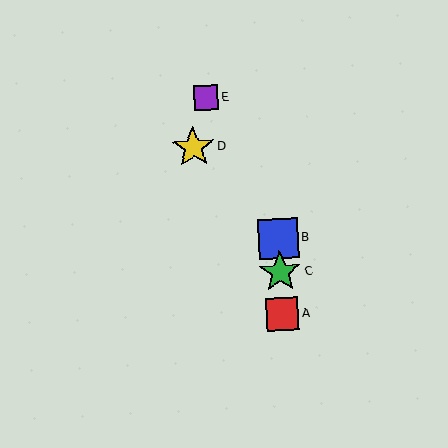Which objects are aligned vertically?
Objects A, B, C are aligned vertically.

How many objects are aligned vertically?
3 objects (A, B, C) are aligned vertically.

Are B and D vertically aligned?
No, B is at x≈278 and D is at x≈193.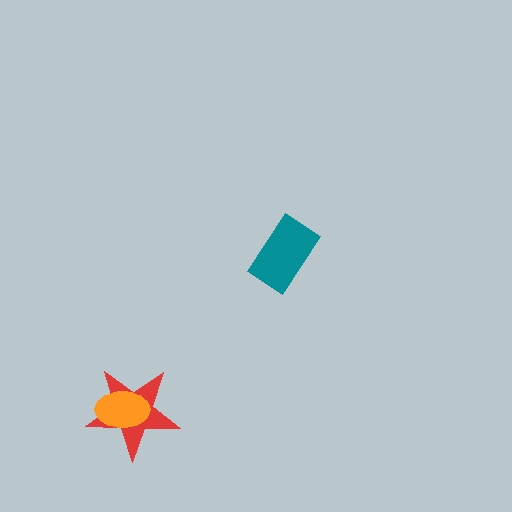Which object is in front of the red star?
The orange ellipse is in front of the red star.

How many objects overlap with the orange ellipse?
1 object overlaps with the orange ellipse.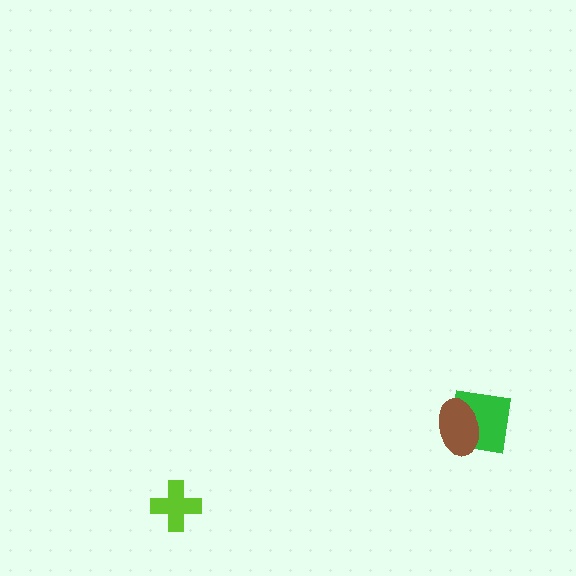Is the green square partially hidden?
Yes, it is partially covered by another shape.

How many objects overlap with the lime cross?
0 objects overlap with the lime cross.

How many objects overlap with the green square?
1 object overlaps with the green square.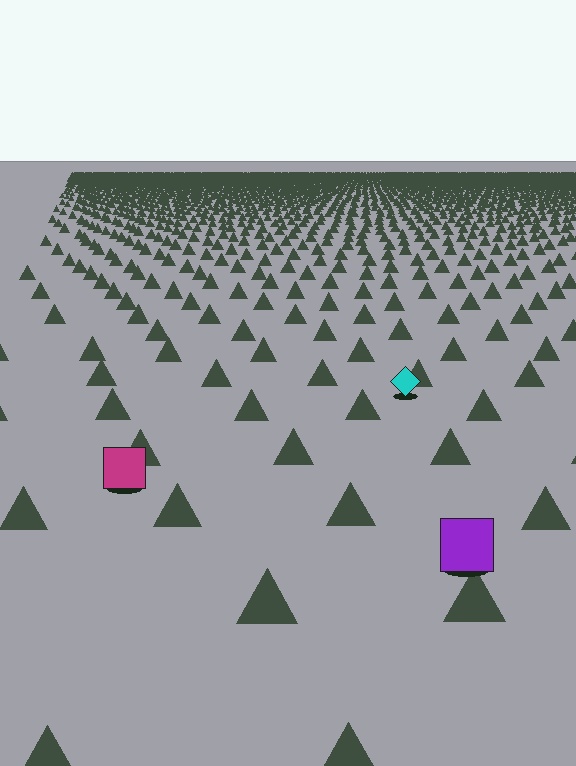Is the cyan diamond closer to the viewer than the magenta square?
No. The magenta square is closer — you can tell from the texture gradient: the ground texture is coarser near it.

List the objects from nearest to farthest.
From nearest to farthest: the purple square, the magenta square, the cyan diamond.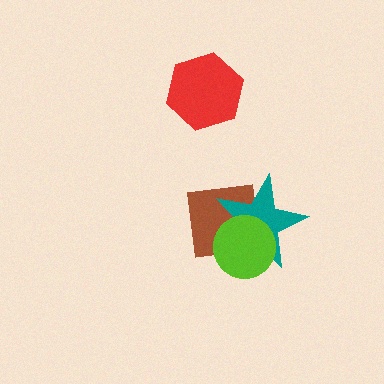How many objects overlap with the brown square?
2 objects overlap with the brown square.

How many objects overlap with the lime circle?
2 objects overlap with the lime circle.